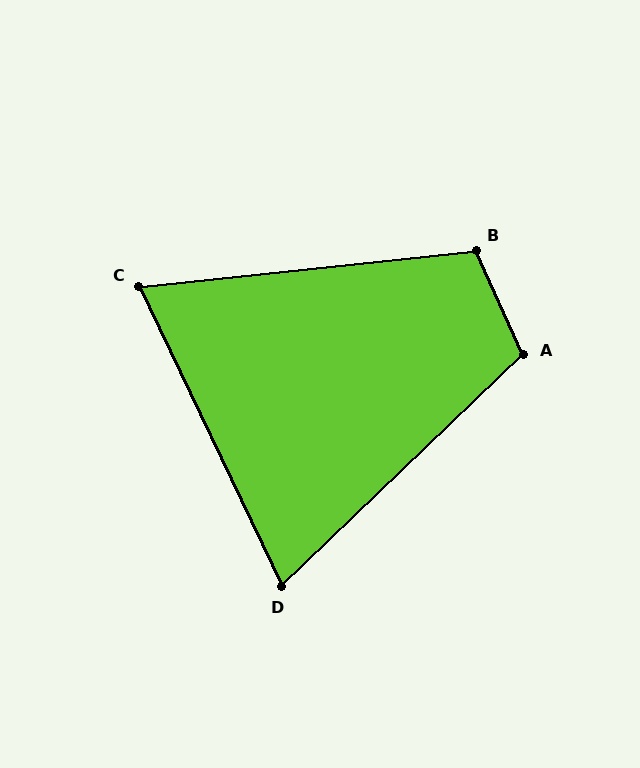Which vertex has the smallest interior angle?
C, at approximately 71 degrees.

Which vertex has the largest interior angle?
A, at approximately 109 degrees.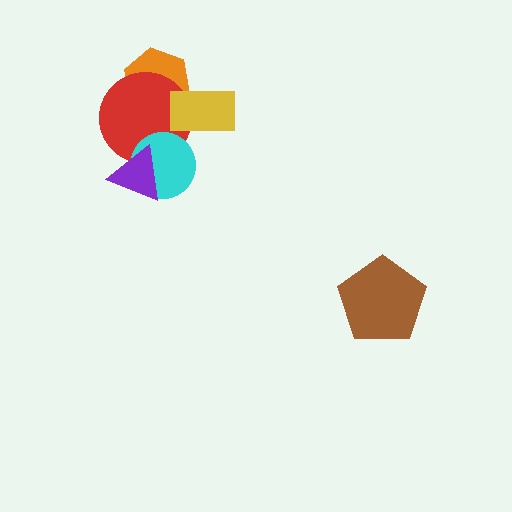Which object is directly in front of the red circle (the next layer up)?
The cyan circle is directly in front of the red circle.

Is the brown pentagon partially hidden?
No, no other shape covers it.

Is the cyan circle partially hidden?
Yes, it is partially covered by another shape.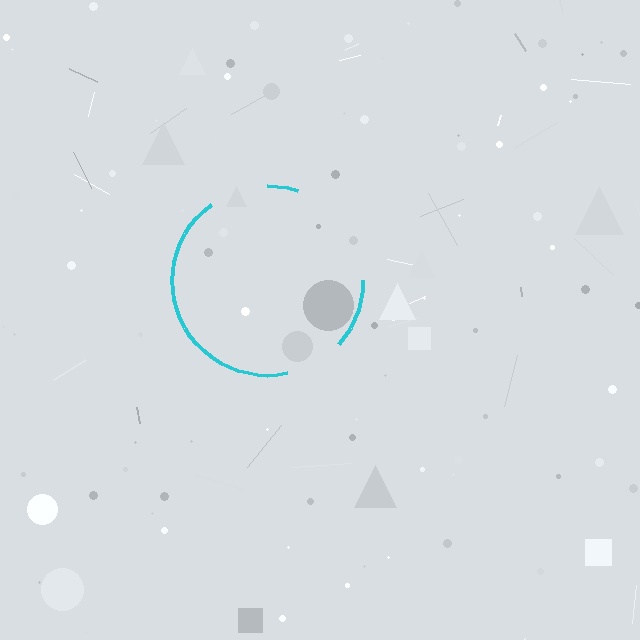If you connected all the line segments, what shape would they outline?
They would outline a circle.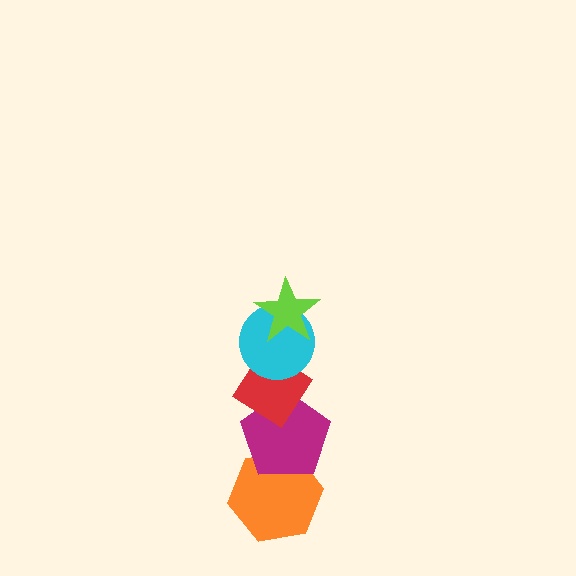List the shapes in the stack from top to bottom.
From top to bottom: the lime star, the cyan circle, the red diamond, the magenta pentagon, the orange hexagon.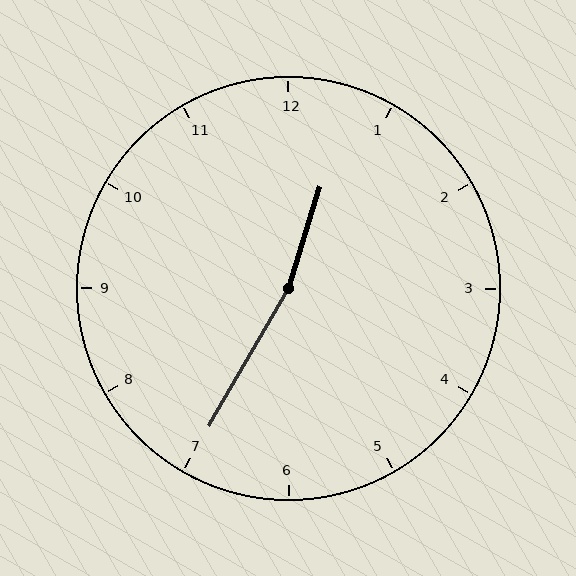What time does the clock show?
12:35.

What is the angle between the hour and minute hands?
Approximately 168 degrees.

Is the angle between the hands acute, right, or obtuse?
It is obtuse.